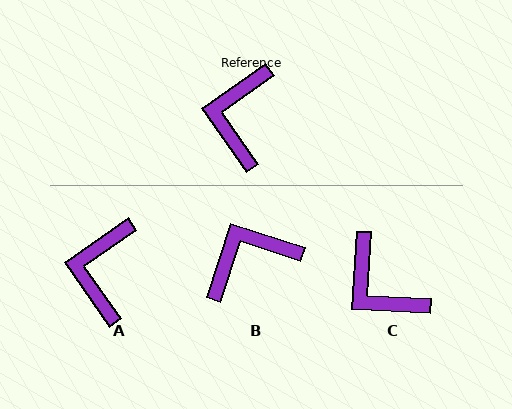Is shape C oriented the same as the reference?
No, it is off by about 52 degrees.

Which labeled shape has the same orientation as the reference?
A.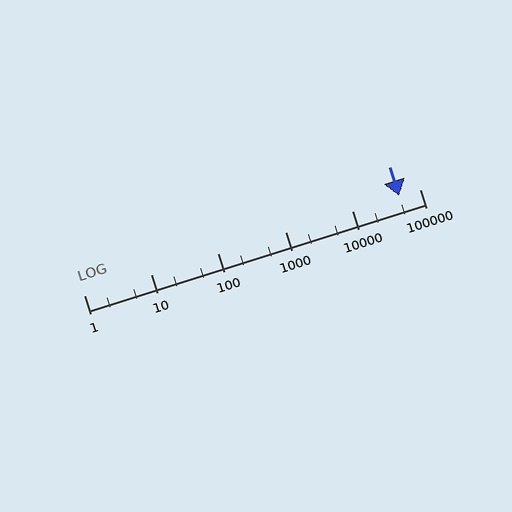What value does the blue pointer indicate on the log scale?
The pointer indicates approximately 49000.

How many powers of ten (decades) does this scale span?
The scale spans 5 decades, from 1 to 100000.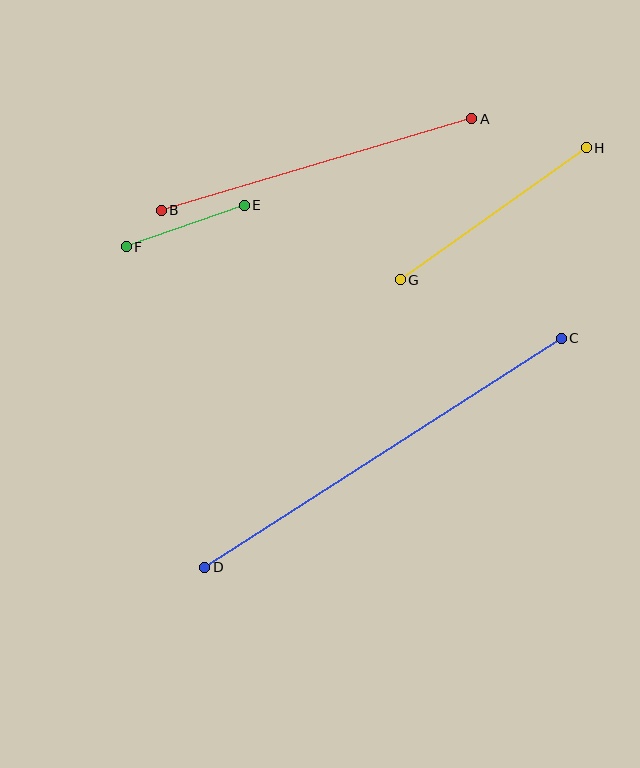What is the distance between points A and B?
The distance is approximately 324 pixels.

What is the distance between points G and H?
The distance is approximately 228 pixels.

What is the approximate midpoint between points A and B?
The midpoint is at approximately (316, 165) pixels.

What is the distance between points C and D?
The distance is approximately 424 pixels.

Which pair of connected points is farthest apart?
Points C and D are farthest apart.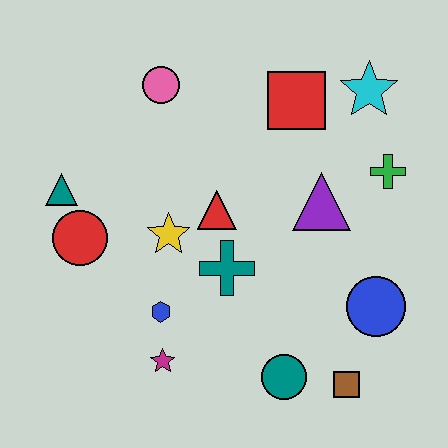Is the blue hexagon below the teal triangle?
Yes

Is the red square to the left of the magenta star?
No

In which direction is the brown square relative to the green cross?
The brown square is below the green cross.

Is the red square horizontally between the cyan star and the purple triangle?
No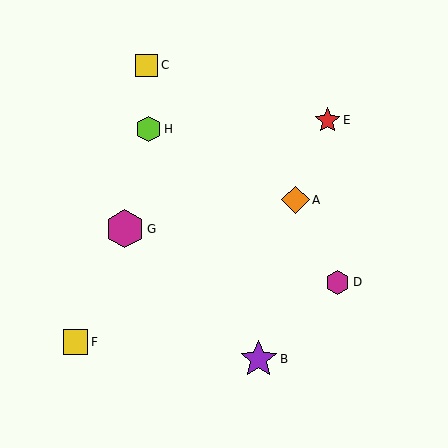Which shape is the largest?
The magenta hexagon (labeled G) is the largest.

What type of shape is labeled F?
Shape F is a yellow square.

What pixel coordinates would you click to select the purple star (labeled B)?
Click at (259, 359) to select the purple star B.